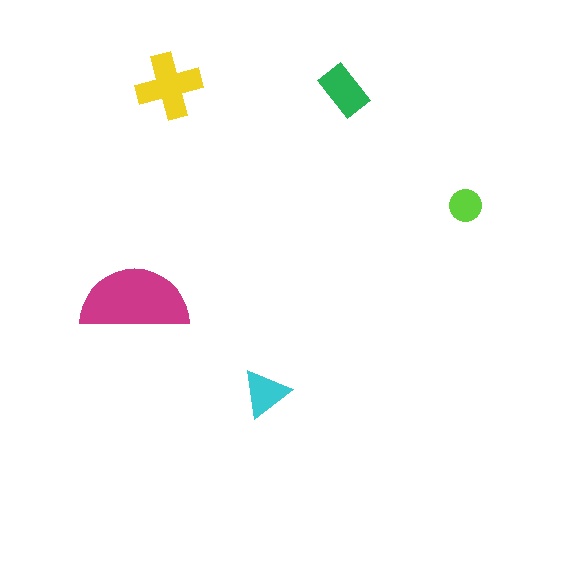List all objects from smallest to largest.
The lime circle, the cyan triangle, the green rectangle, the yellow cross, the magenta semicircle.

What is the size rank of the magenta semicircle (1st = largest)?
1st.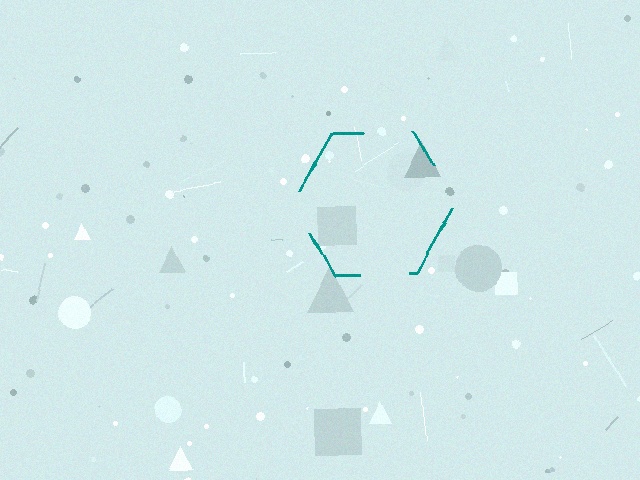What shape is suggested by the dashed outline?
The dashed outline suggests a hexagon.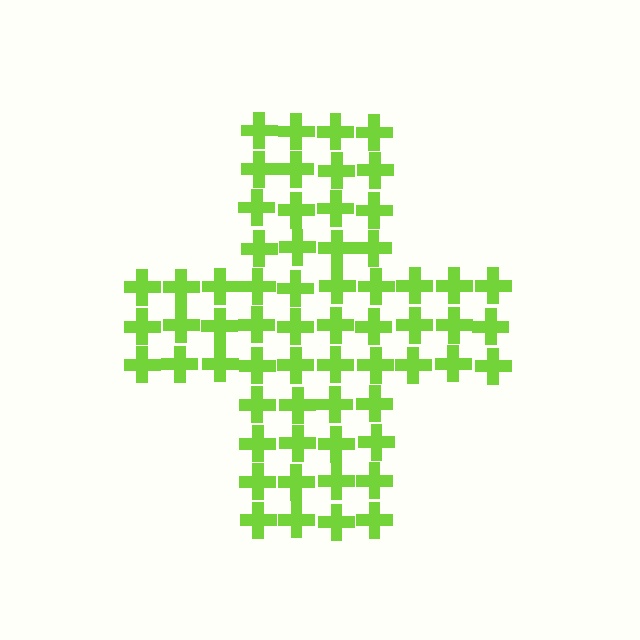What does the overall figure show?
The overall figure shows a cross.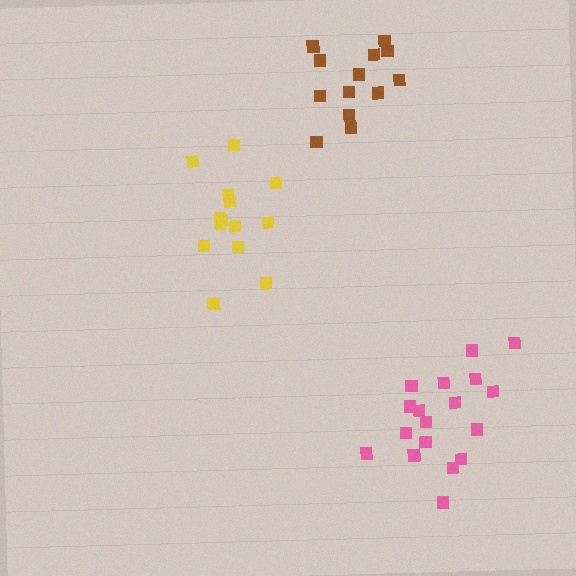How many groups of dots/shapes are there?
There are 3 groups.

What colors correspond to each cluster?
The clusters are colored: brown, pink, yellow.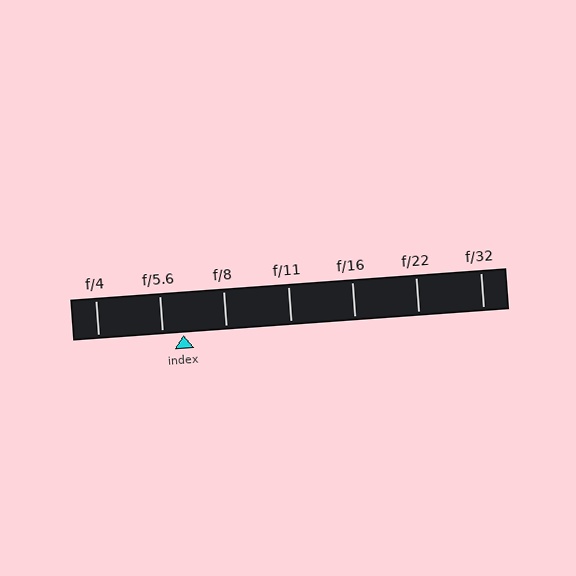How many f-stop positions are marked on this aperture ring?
There are 7 f-stop positions marked.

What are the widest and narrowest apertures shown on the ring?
The widest aperture shown is f/4 and the narrowest is f/32.